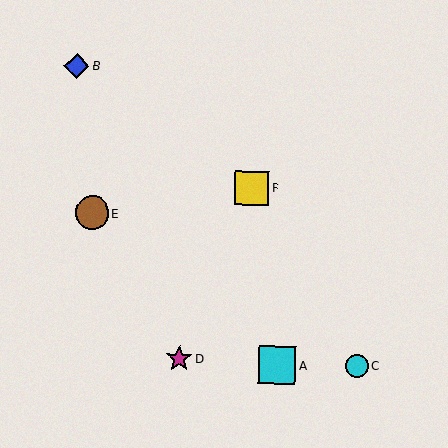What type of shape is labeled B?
Shape B is a blue diamond.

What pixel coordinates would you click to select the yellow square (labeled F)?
Click at (252, 188) to select the yellow square F.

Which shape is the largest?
The cyan square (labeled A) is the largest.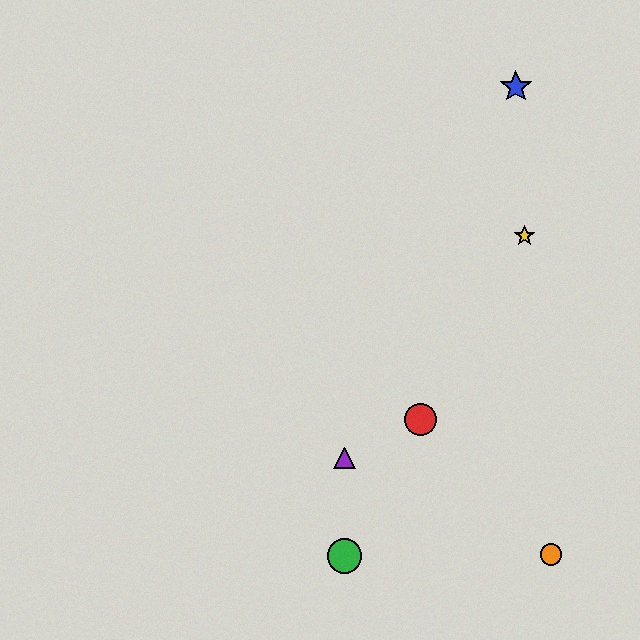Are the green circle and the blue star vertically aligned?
No, the green circle is at x≈344 and the blue star is at x≈516.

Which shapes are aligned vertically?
The green circle, the purple triangle are aligned vertically.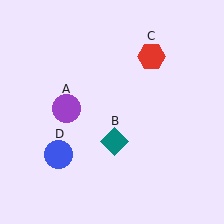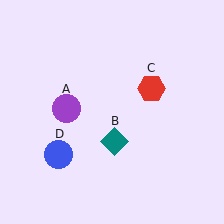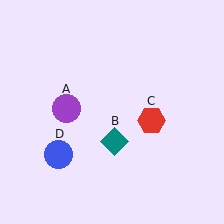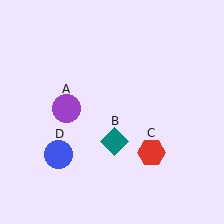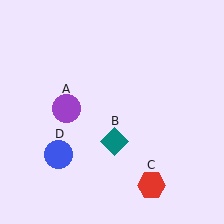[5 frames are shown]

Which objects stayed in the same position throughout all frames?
Purple circle (object A) and teal diamond (object B) and blue circle (object D) remained stationary.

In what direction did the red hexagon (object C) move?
The red hexagon (object C) moved down.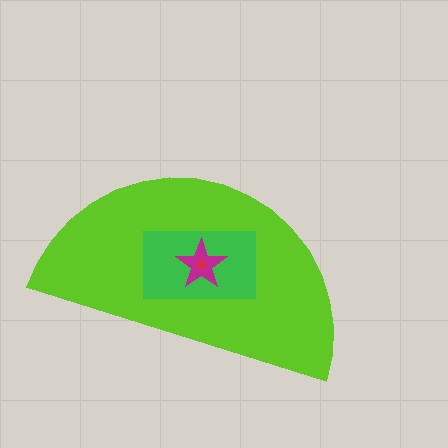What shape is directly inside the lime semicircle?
The green rectangle.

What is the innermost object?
The red triangle.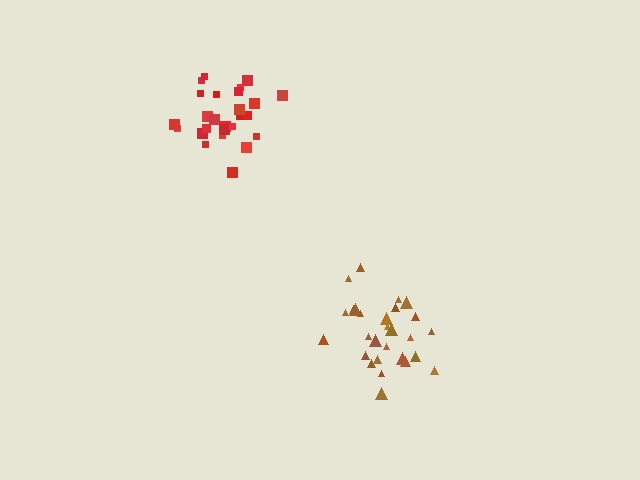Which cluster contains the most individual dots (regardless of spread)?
Brown (28).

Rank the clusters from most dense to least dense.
red, brown.